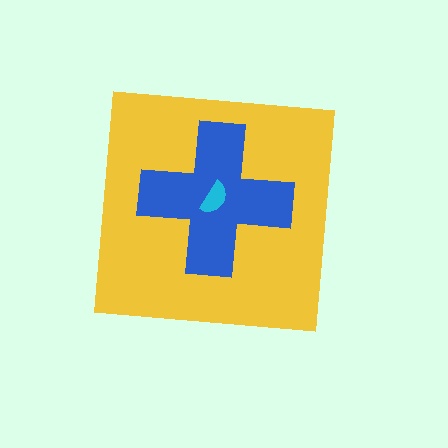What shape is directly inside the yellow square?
The blue cross.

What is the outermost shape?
The yellow square.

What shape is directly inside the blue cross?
The cyan semicircle.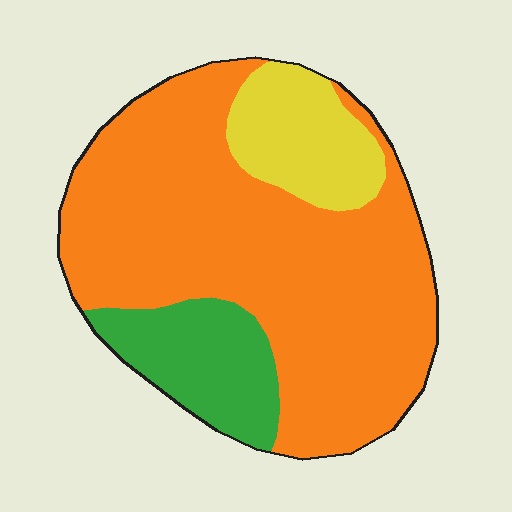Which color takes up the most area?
Orange, at roughly 70%.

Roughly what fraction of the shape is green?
Green takes up about one sixth (1/6) of the shape.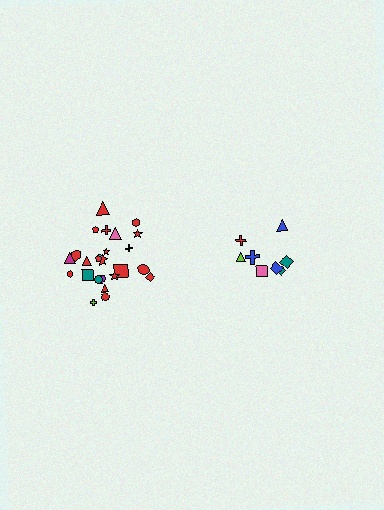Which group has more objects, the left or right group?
The left group.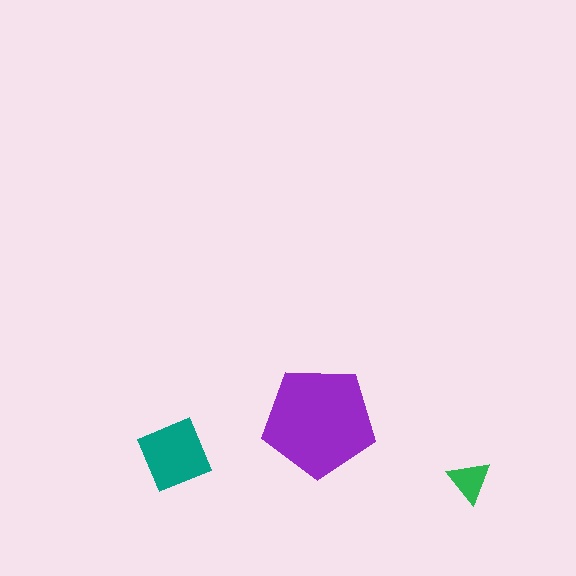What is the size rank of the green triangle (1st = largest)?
3rd.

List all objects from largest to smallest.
The purple pentagon, the teal diamond, the green triangle.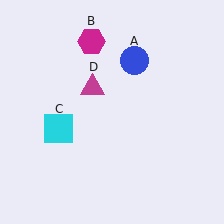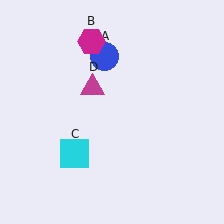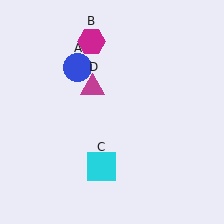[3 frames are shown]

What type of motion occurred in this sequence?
The blue circle (object A), cyan square (object C) rotated counterclockwise around the center of the scene.